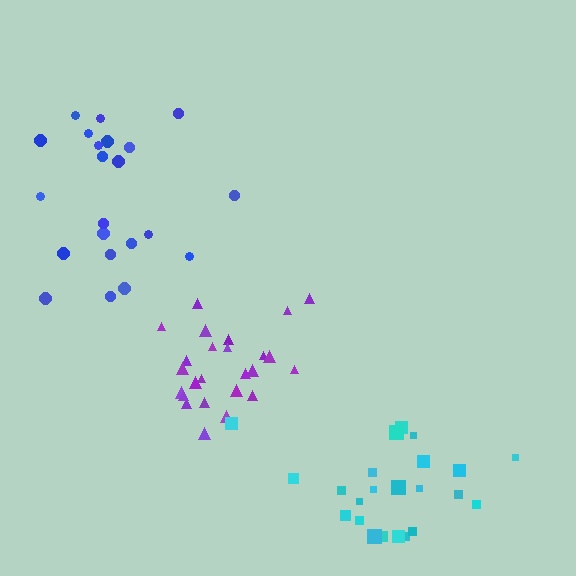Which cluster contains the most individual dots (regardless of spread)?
Purple (25).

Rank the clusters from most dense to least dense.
purple, blue, cyan.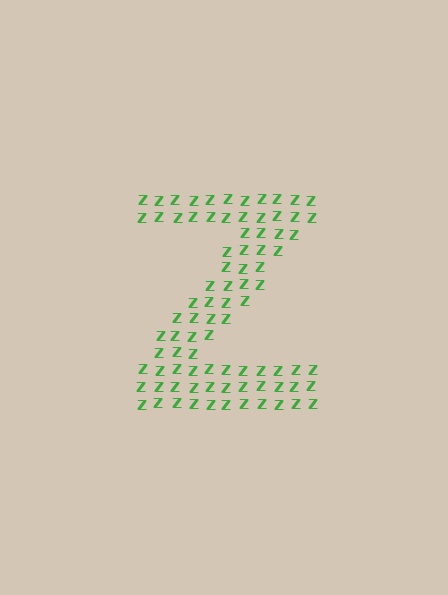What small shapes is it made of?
It is made of small letter Z's.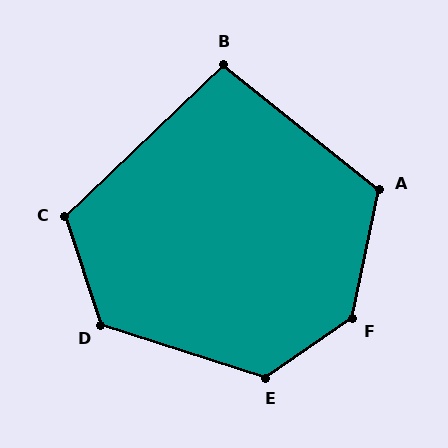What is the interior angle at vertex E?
Approximately 128 degrees (obtuse).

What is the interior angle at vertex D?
Approximately 126 degrees (obtuse).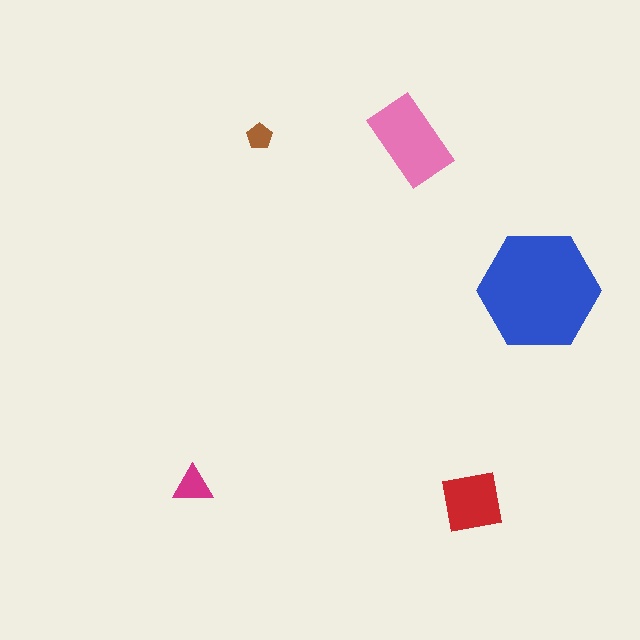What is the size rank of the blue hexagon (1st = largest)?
1st.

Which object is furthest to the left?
The magenta triangle is leftmost.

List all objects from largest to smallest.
The blue hexagon, the pink rectangle, the red square, the magenta triangle, the brown pentagon.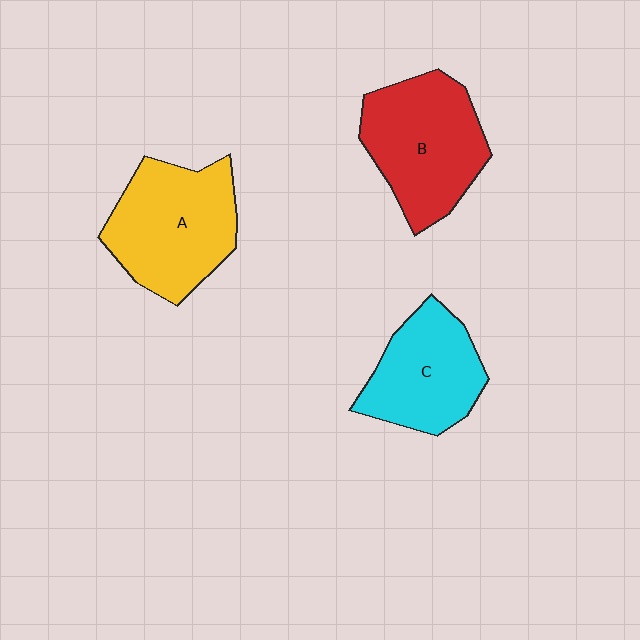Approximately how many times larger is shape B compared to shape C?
Approximately 1.2 times.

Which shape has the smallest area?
Shape C (cyan).